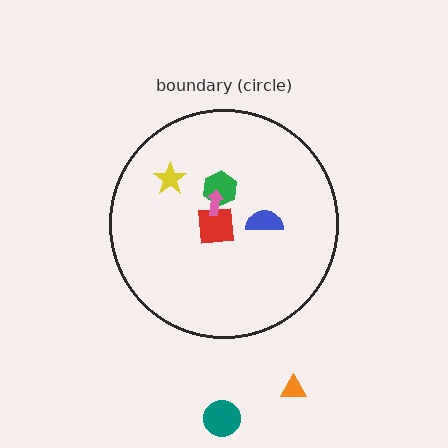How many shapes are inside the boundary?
5 inside, 2 outside.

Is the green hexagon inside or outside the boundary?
Inside.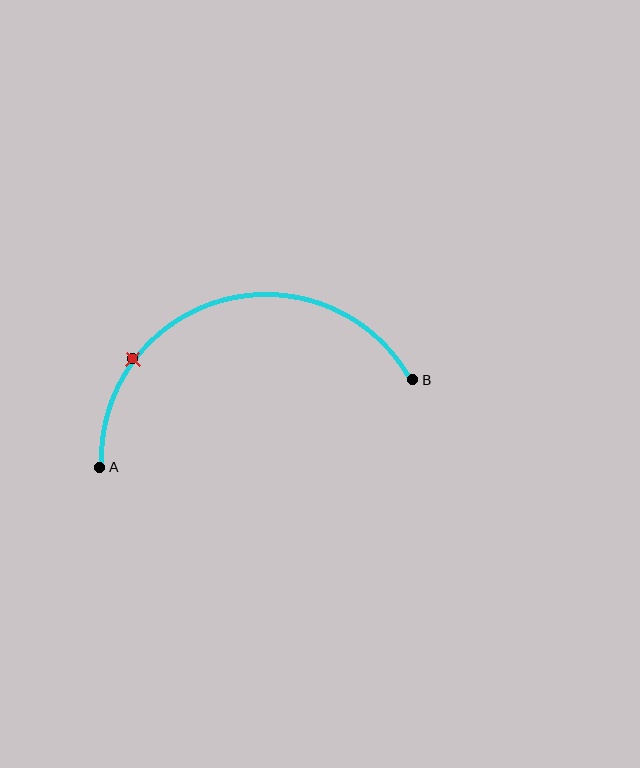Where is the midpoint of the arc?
The arc midpoint is the point on the curve farthest from the straight line joining A and B. It sits above that line.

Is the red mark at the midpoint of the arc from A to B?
No. The red mark lies on the arc but is closer to endpoint A. The arc midpoint would be at the point on the curve equidistant along the arc from both A and B.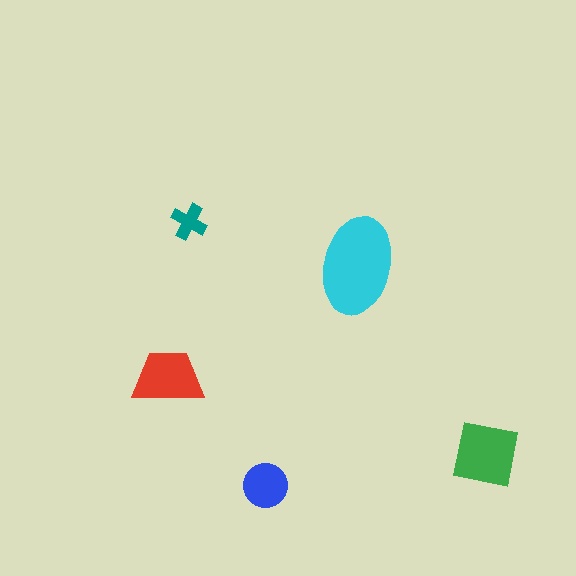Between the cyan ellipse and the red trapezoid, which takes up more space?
The cyan ellipse.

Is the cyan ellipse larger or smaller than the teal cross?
Larger.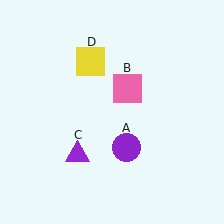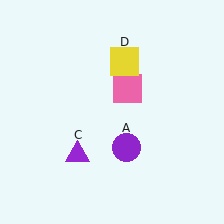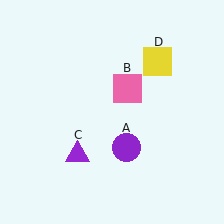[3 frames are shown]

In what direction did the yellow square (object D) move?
The yellow square (object D) moved right.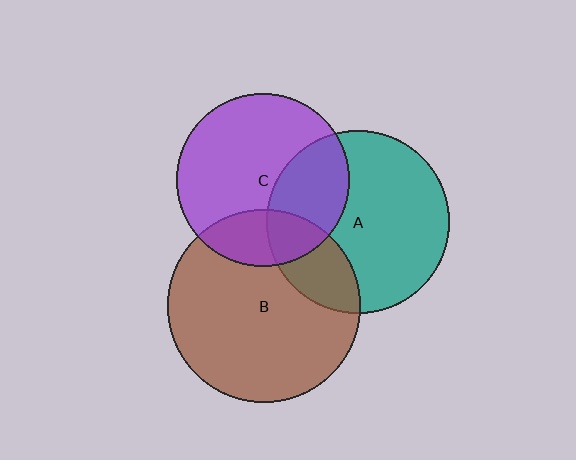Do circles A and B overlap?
Yes.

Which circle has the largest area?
Circle B (brown).